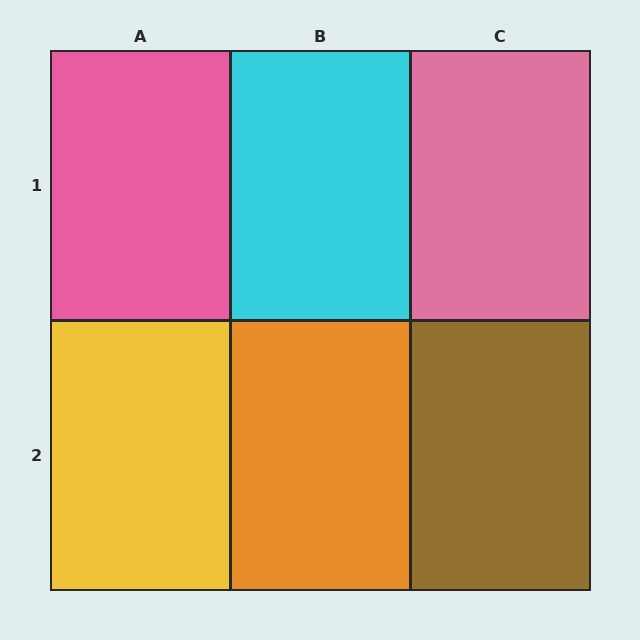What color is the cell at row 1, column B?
Cyan.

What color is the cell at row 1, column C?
Pink.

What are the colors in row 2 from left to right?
Yellow, orange, brown.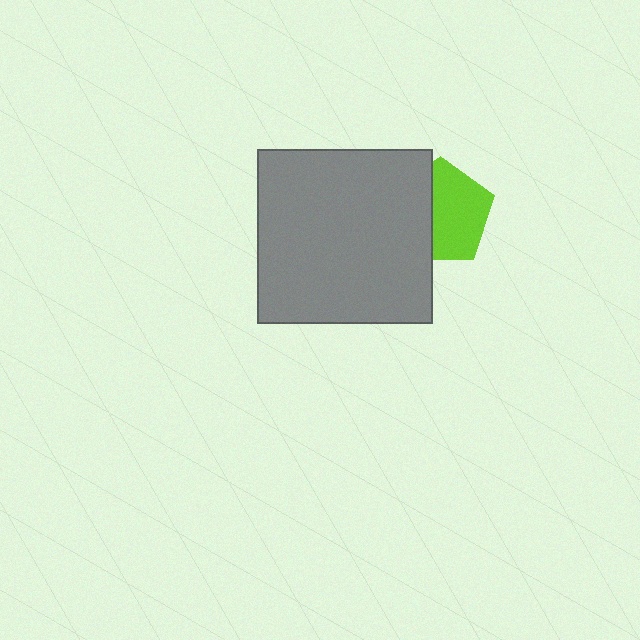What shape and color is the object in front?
The object in front is a gray square.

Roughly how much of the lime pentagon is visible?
About half of it is visible (roughly 58%).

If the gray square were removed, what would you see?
You would see the complete lime pentagon.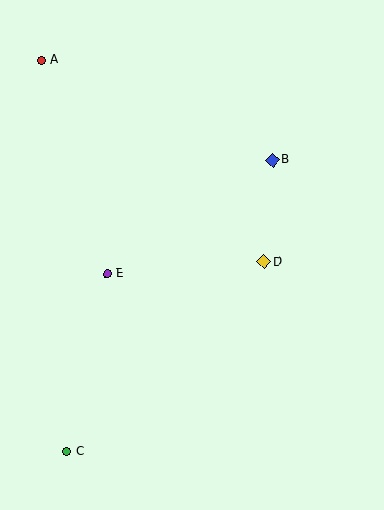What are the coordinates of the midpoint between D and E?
The midpoint between D and E is at (185, 268).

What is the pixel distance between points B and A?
The distance between B and A is 252 pixels.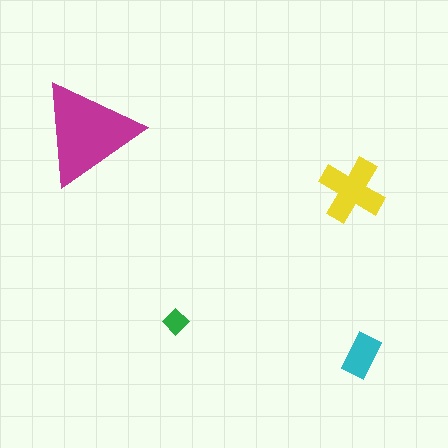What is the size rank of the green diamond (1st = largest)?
4th.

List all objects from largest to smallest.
The magenta triangle, the yellow cross, the cyan rectangle, the green diamond.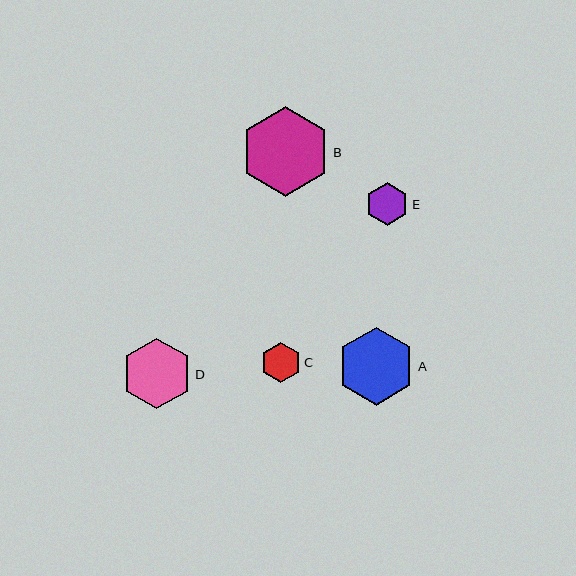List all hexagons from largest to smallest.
From largest to smallest: B, A, D, E, C.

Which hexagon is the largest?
Hexagon B is the largest with a size of approximately 90 pixels.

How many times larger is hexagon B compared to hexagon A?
Hexagon B is approximately 1.1 times the size of hexagon A.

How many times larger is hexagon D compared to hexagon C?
Hexagon D is approximately 1.7 times the size of hexagon C.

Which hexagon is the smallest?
Hexagon C is the smallest with a size of approximately 41 pixels.